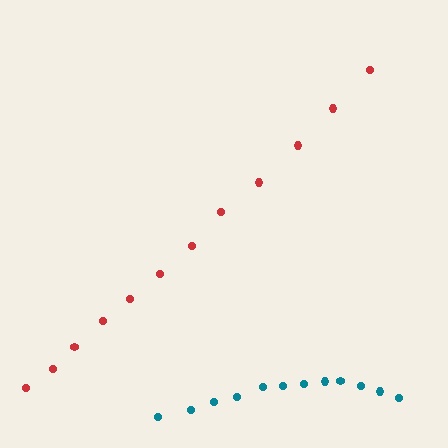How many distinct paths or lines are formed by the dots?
There are 2 distinct paths.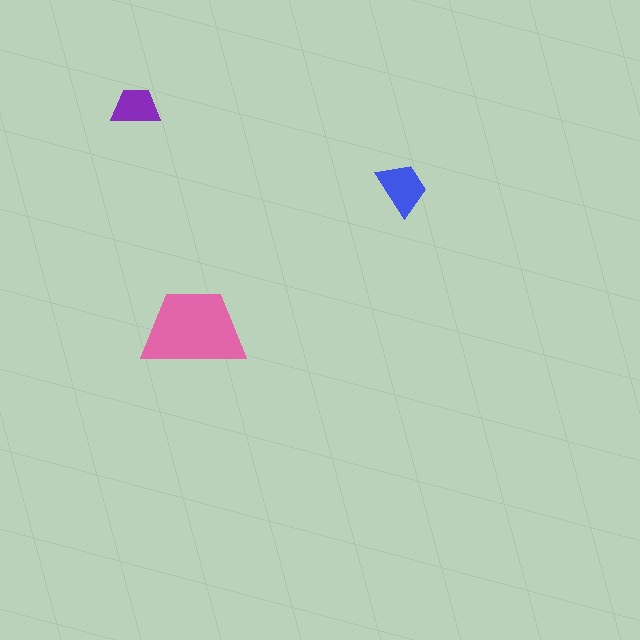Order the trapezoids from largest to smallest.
the pink one, the blue one, the purple one.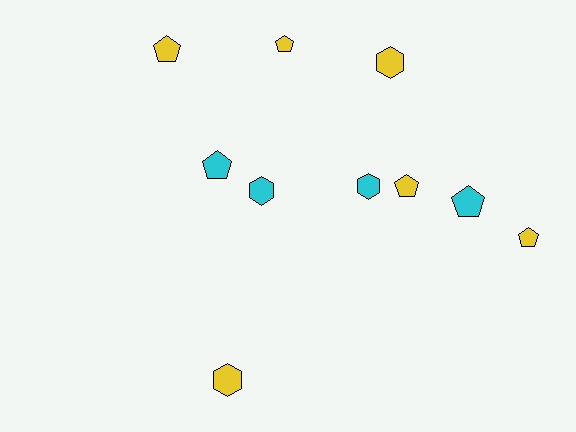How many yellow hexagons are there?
There are 2 yellow hexagons.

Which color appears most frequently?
Yellow, with 6 objects.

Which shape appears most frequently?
Pentagon, with 6 objects.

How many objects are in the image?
There are 10 objects.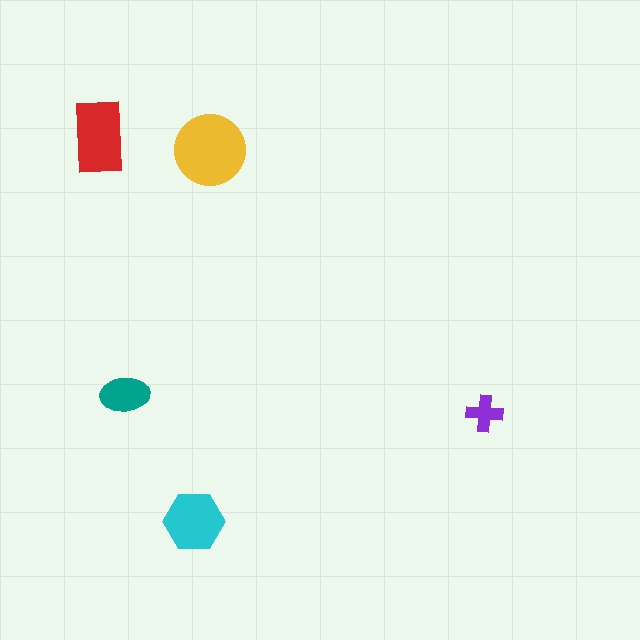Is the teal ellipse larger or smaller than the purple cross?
Larger.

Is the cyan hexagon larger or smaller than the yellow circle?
Smaller.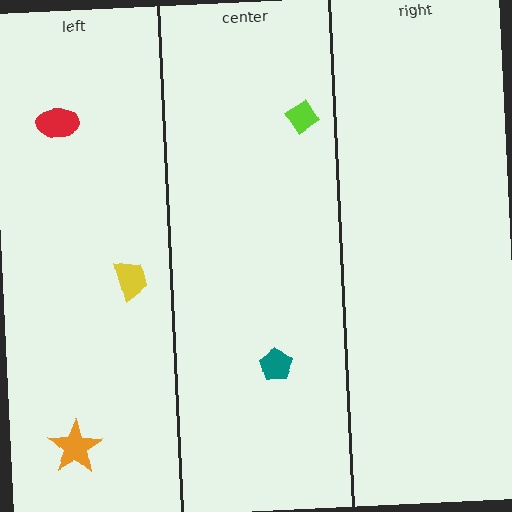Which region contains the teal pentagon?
The center region.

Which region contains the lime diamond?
The center region.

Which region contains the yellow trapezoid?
The left region.